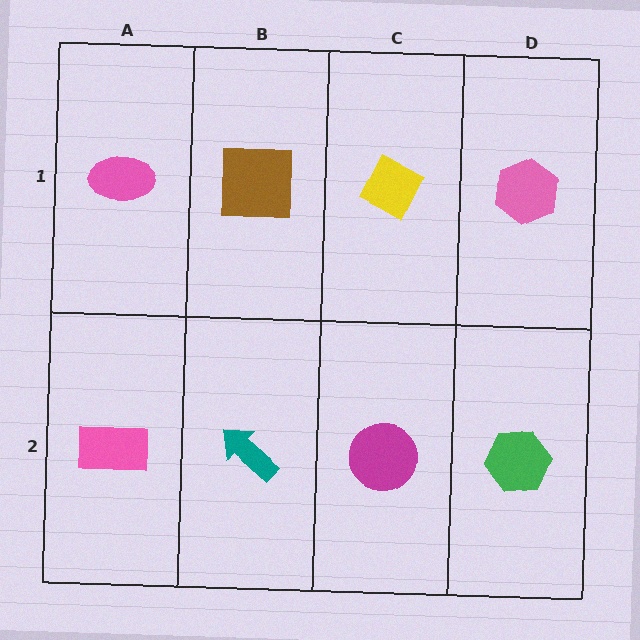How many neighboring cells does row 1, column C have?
3.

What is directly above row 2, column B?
A brown square.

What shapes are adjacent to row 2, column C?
A yellow diamond (row 1, column C), a teal arrow (row 2, column B), a green hexagon (row 2, column D).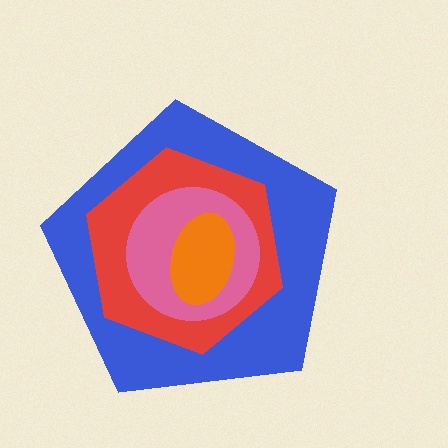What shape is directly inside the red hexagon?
The pink circle.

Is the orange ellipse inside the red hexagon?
Yes.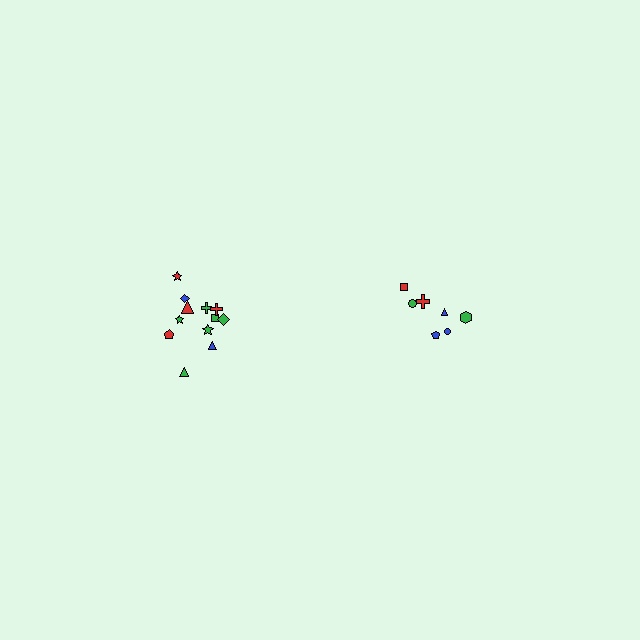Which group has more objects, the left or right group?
The left group.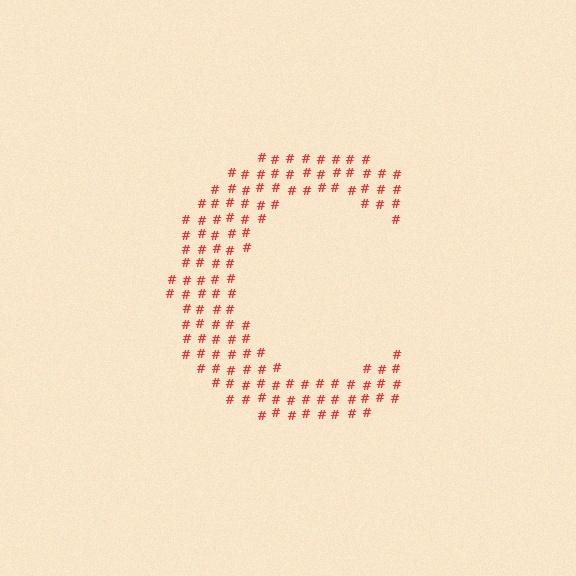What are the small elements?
The small elements are hash symbols.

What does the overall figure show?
The overall figure shows the letter C.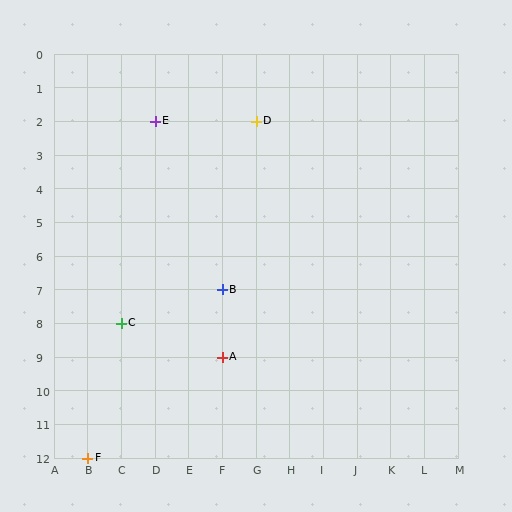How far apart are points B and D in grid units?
Points B and D are 1 column and 5 rows apart (about 5.1 grid units diagonally).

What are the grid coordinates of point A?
Point A is at grid coordinates (F, 9).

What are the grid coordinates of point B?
Point B is at grid coordinates (F, 7).